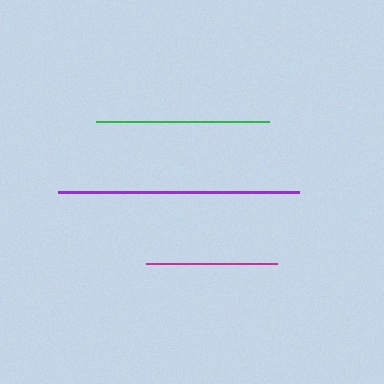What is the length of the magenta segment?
The magenta segment is approximately 131 pixels long.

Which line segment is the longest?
The purple line is the longest at approximately 241 pixels.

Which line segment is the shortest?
The magenta line is the shortest at approximately 131 pixels.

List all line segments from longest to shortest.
From longest to shortest: purple, green, magenta.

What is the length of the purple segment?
The purple segment is approximately 241 pixels long.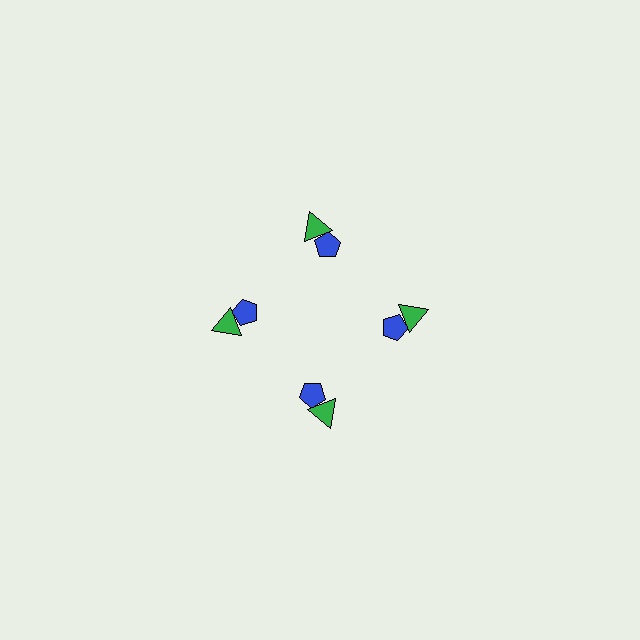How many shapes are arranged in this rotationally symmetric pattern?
There are 8 shapes, arranged in 4 groups of 2.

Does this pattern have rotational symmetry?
Yes, this pattern has 4-fold rotational symmetry. It looks the same after rotating 90 degrees around the center.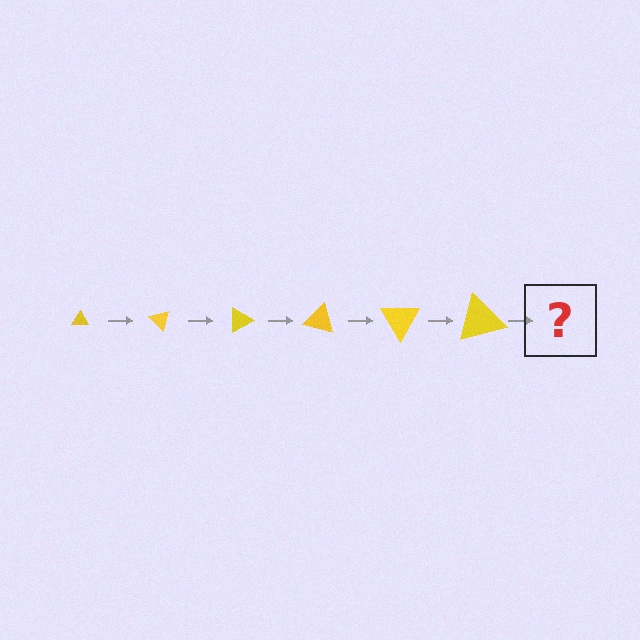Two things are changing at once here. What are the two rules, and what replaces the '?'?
The two rules are that the triangle grows larger each step and it rotates 45 degrees each step. The '?' should be a triangle, larger than the previous one and rotated 270 degrees from the start.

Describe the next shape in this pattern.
It should be a triangle, larger than the previous one and rotated 270 degrees from the start.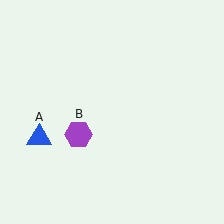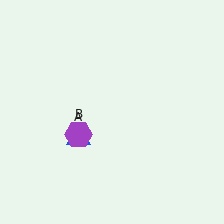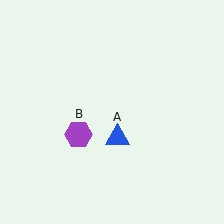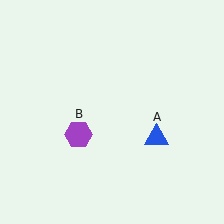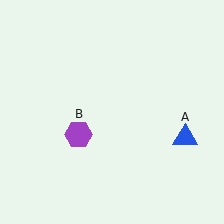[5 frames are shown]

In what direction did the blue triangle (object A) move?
The blue triangle (object A) moved right.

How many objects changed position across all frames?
1 object changed position: blue triangle (object A).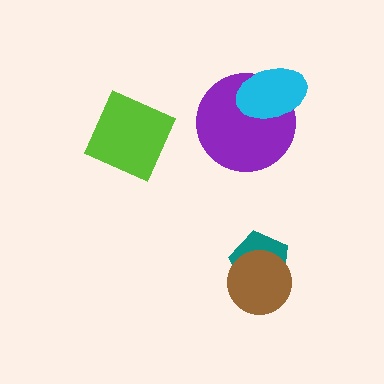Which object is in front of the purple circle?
The cyan ellipse is in front of the purple circle.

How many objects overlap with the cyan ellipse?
1 object overlaps with the cyan ellipse.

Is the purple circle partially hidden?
Yes, it is partially covered by another shape.